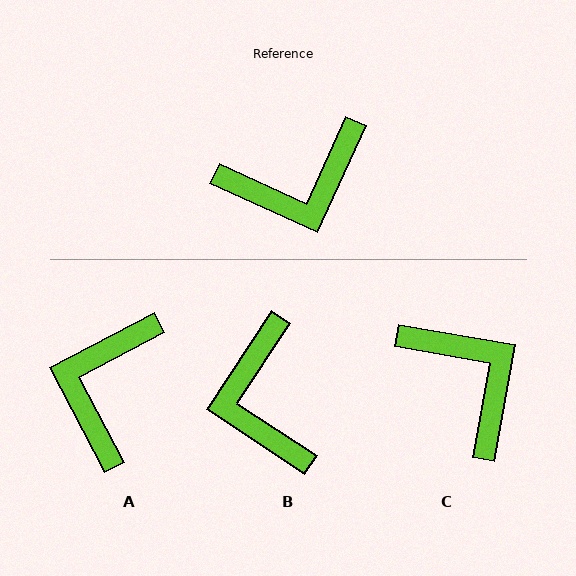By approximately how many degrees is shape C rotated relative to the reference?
Approximately 104 degrees counter-clockwise.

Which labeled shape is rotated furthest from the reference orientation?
A, about 128 degrees away.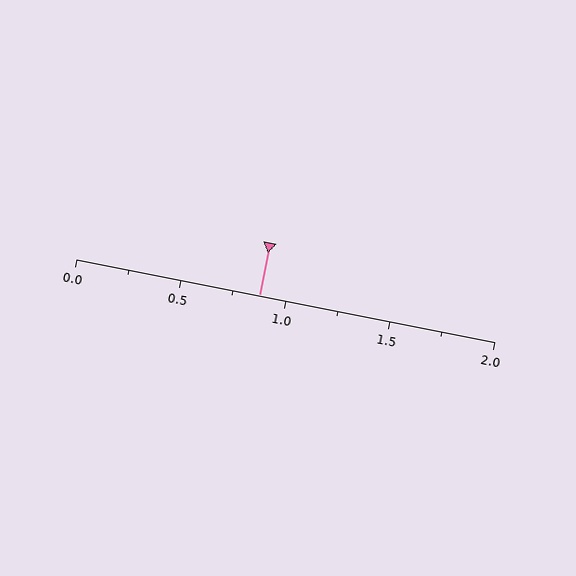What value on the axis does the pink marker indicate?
The marker indicates approximately 0.88.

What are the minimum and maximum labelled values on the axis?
The axis runs from 0.0 to 2.0.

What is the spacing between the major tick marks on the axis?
The major ticks are spaced 0.5 apart.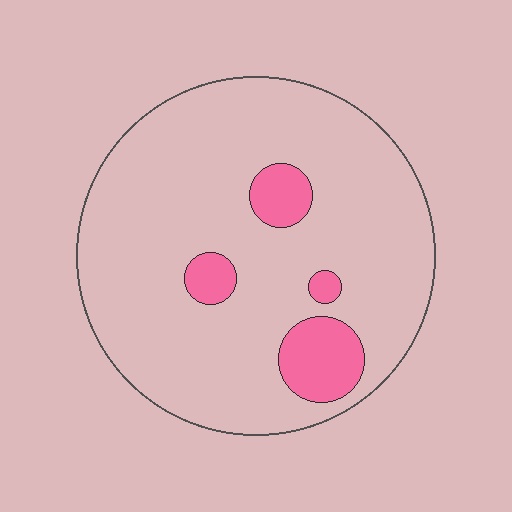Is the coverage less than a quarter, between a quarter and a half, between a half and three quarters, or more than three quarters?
Less than a quarter.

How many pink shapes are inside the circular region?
4.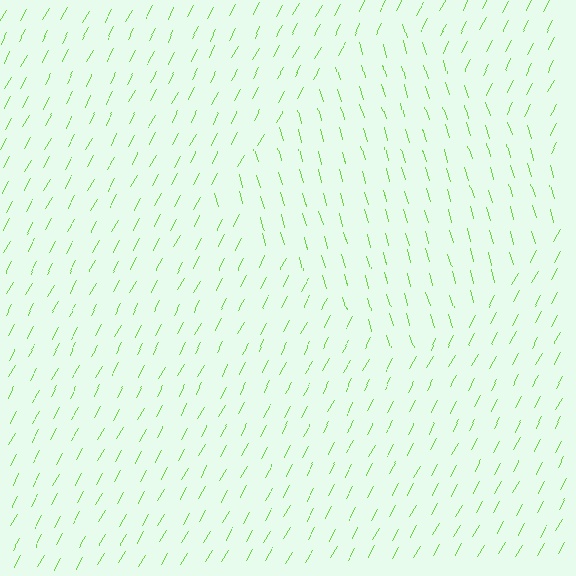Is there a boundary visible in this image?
Yes, there is a texture boundary formed by a change in line orientation.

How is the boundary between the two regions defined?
The boundary is defined purely by a change in line orientation (approximately 45 degrees difference). All lines are the same color and thickness.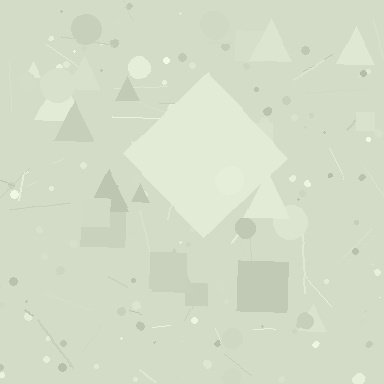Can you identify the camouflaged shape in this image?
The camouflaged shape is a diamond.